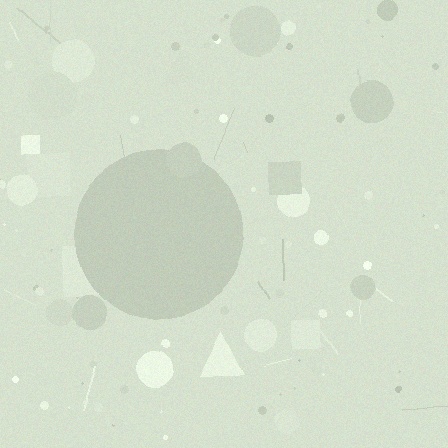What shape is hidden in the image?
A circle is hidden in the image.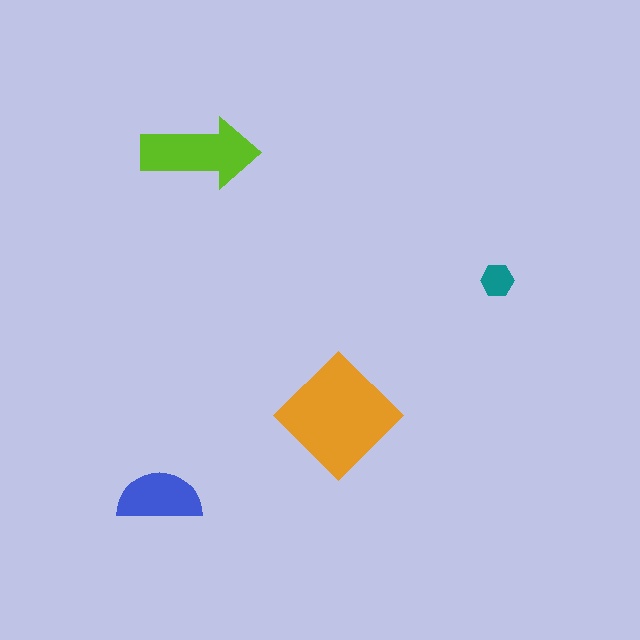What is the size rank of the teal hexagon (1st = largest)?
4th.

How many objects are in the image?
There are 4 objects in the image.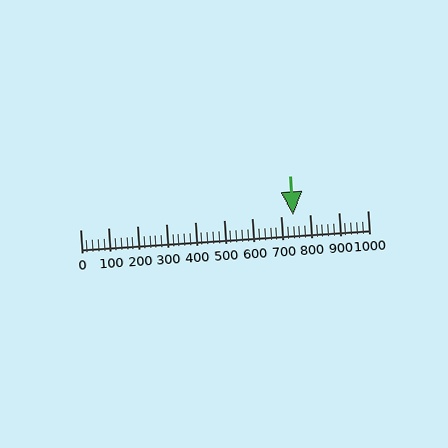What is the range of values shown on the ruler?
The ruler shows values from 0 to 1000.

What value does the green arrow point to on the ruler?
The green arrow points to approximately 740.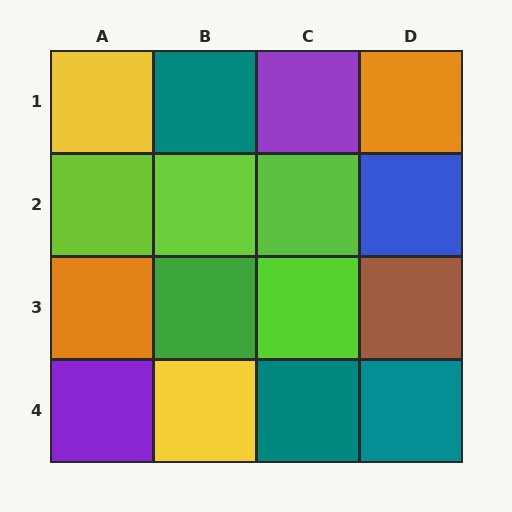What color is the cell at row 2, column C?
Lime.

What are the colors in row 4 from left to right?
Purple, yellow, teal, teal.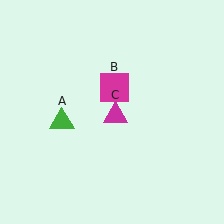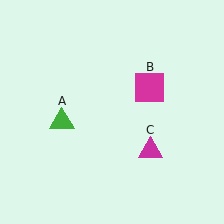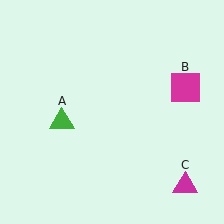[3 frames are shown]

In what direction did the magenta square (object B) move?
The magenta square (object B) moved right.